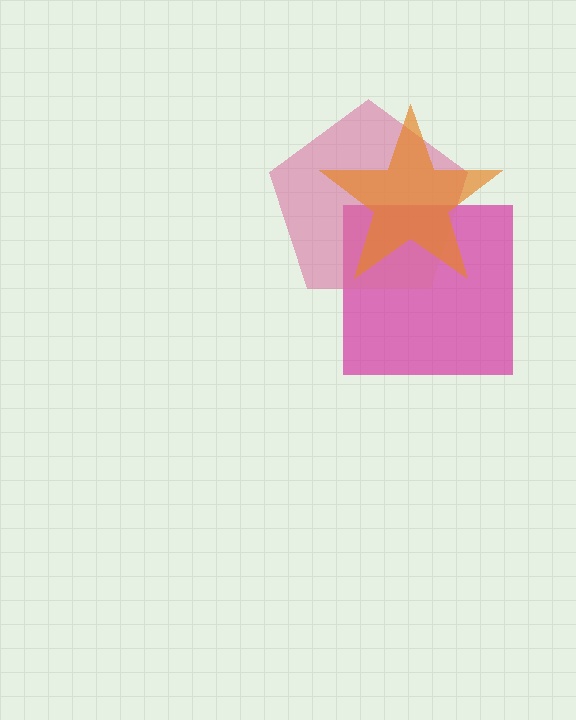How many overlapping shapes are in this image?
There are 3 overlapping shapes in the image.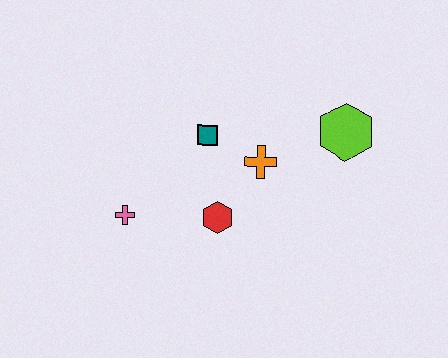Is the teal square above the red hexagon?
Yes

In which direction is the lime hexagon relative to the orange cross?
The lime hexagon is to the right of the orange cross.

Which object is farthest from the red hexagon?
The lime hexagon is farthest from the red hexagon.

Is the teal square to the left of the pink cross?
No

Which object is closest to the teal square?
The orange cross is closest to the teal square.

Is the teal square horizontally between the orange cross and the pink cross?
Yes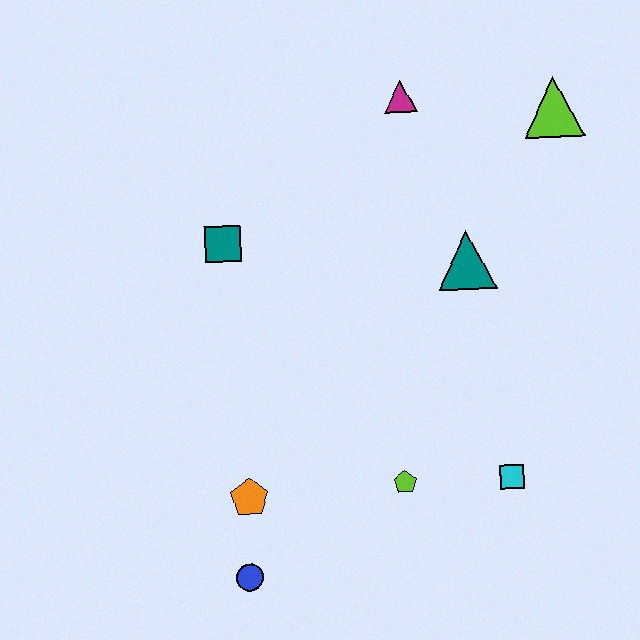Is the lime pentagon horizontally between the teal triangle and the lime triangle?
No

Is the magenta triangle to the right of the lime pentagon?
Yes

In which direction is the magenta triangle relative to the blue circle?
The magenta triangle is above the blue circle.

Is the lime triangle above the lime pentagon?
Yes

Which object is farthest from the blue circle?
The lime triangle is farthest from the blue circle.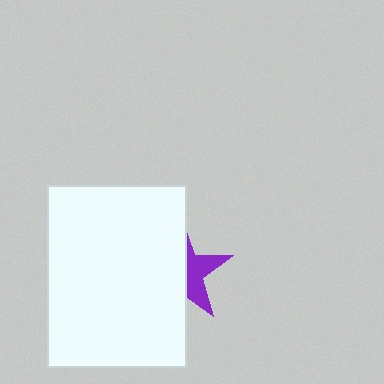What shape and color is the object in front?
The object in front is a white rectangle.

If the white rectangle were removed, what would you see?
You would see the complete purple star.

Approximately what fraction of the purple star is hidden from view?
Roughly 62% of the purple star is hidden behind the white rectangle.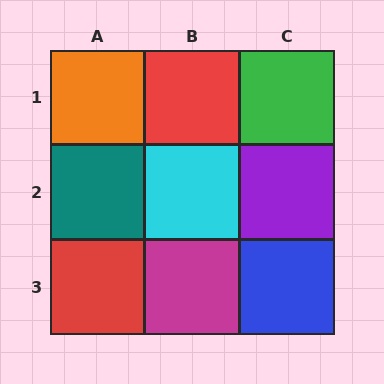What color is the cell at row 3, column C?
Blue.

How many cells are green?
1 cell is green.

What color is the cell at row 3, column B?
Magenta.